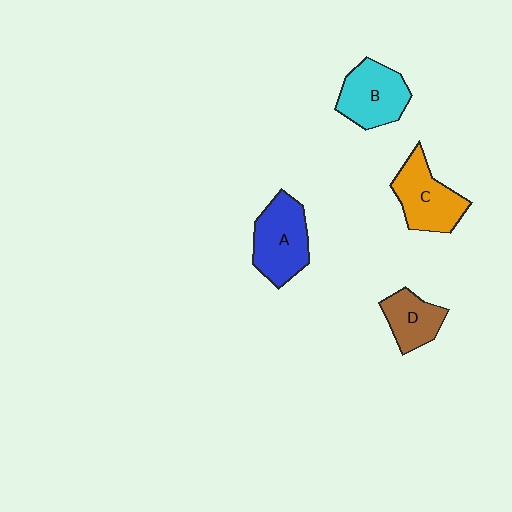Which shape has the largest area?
Shape A (blue).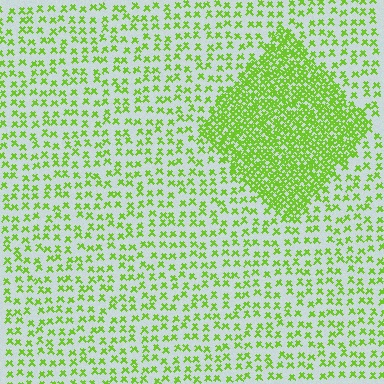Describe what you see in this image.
The image contains small lime elements arranged at two different densities. A diamond-shaped region is visible where the elements are more densely packed than the surrounding area.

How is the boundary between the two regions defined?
The boundary is defined by a change in element density (approximately 2.8x ratio). All elements are the same color, size, and shape.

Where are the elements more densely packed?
The elements are more densely packed inside the diamond boundary.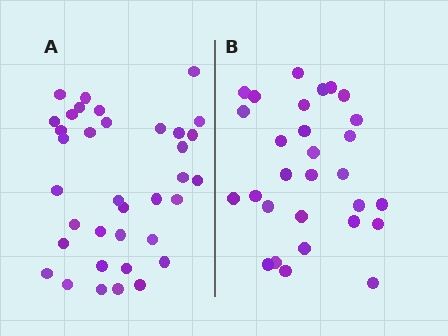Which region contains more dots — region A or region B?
Region A (the left region) has more dots.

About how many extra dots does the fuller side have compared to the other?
Region A has roughly 8 or so more dots than region B.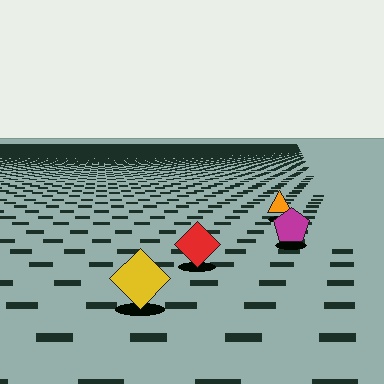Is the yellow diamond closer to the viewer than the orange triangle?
Yes. The yellow diamond is closer — you can tell from the texture gradient: the ground texture is coarser near it.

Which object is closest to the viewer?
The yellow diamond is closest. The texture marks near it are larger and more spread out.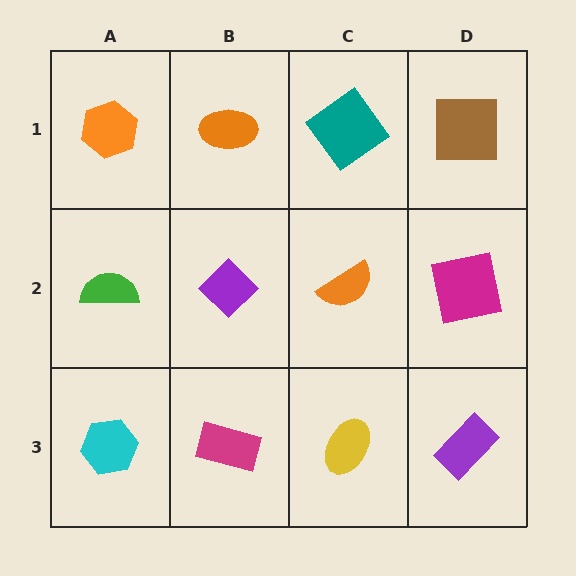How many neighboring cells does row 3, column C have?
3.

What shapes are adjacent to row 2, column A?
An orange hexagon (row 1, column A), a cyan hexagon (row 3, column A), a purple diamond (row 2, column B).